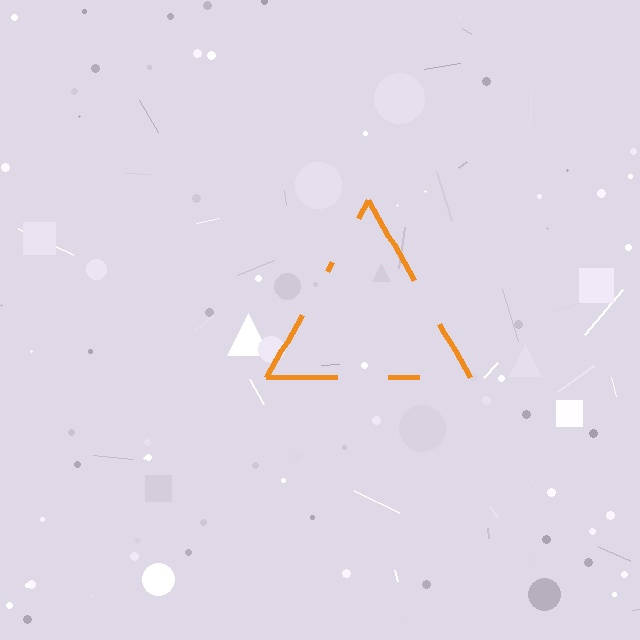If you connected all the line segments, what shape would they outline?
They would outline a triangle.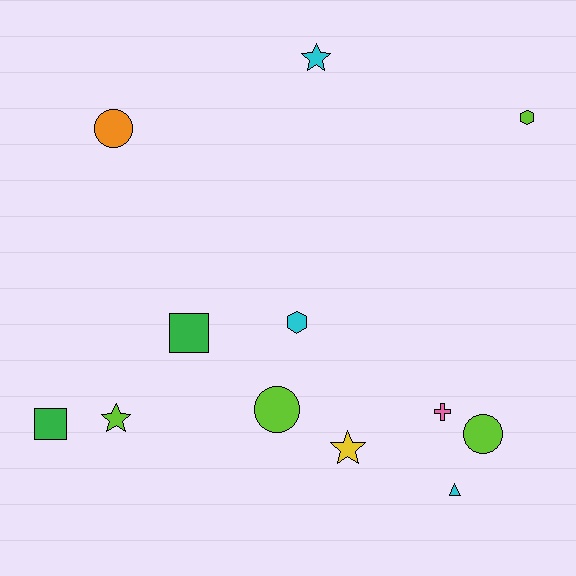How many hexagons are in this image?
There are 2 hexagons.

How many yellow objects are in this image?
There is 1 yellow object.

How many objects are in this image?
There are 12 objects.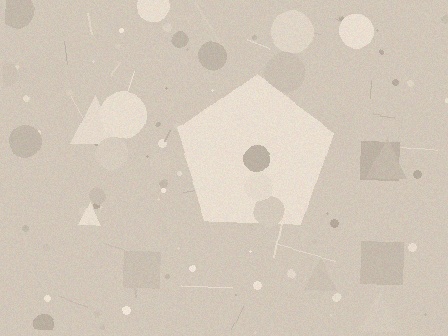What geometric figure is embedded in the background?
A pentagon is embedded in the background.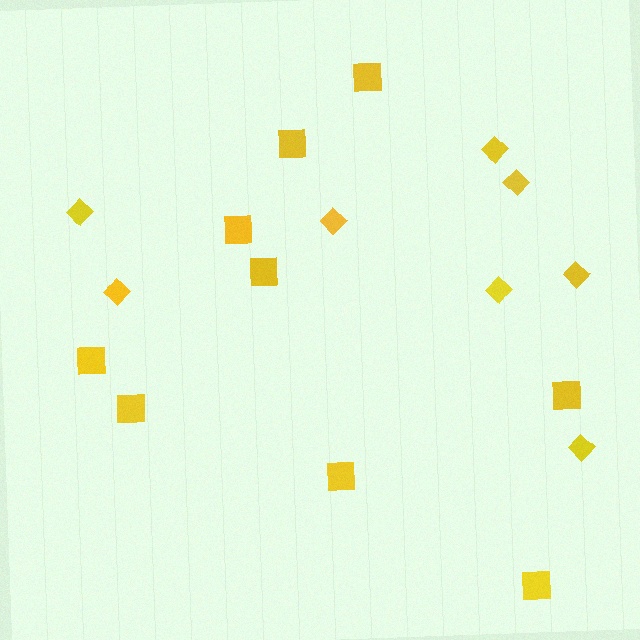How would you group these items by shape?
There are 2 groups: one group of diamonds (8) and one group of squares (9).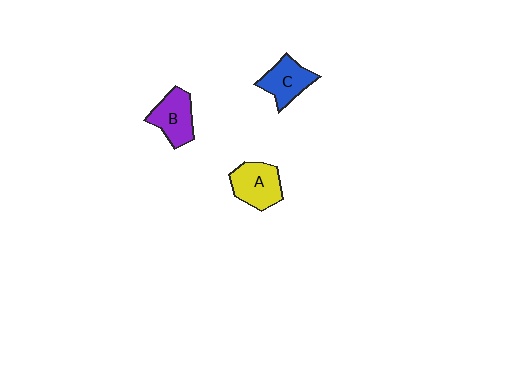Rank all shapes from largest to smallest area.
From largest to smallest: A (yellow), B (purple), C (blue).